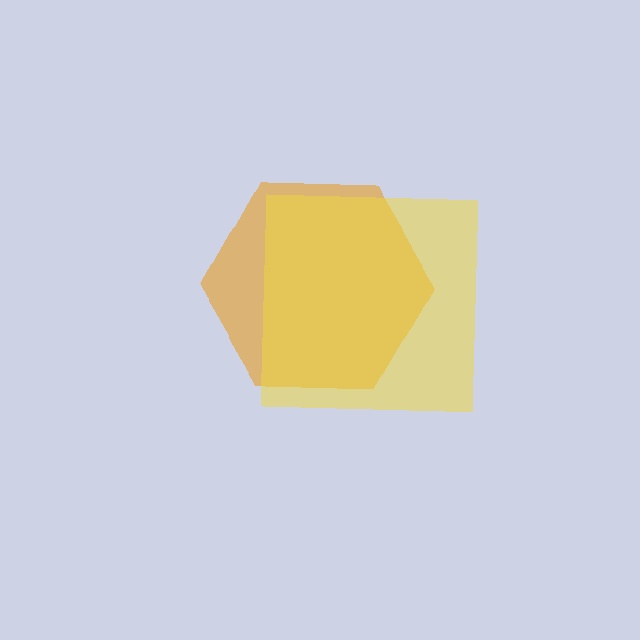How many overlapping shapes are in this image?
There are 2 overlapping shapes in the image.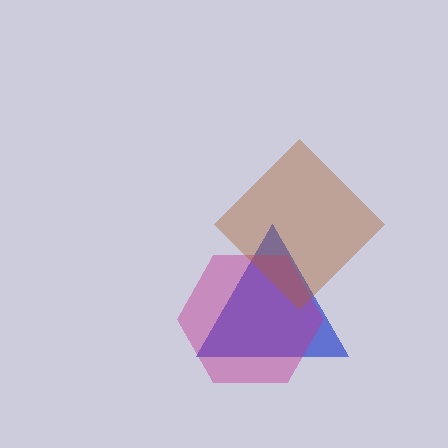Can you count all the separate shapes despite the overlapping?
Yes, there are 3 separate shapes.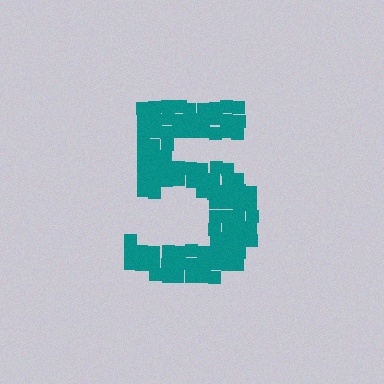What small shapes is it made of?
It is made of small squares.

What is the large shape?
The large shape is the digit 5.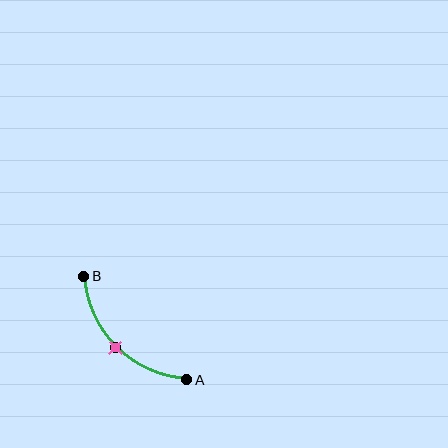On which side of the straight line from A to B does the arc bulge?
The arc bulges below and to the left of the straight line connecting A and B.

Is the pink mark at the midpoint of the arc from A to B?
Yes. The pink mark lies on the arc at equal arc-length from both A and B — it is the arc midpoint.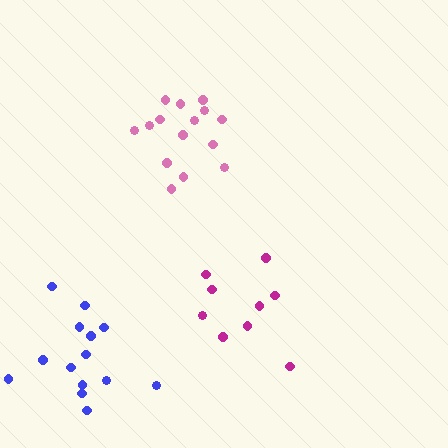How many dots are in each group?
Group 1: 9 dots, Group 2: 15 dots, Group 3: 14 dots (38 total).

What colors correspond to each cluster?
The clusters are colored: magenta, pink, blue.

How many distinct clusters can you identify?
There are 3 distinct clusters.